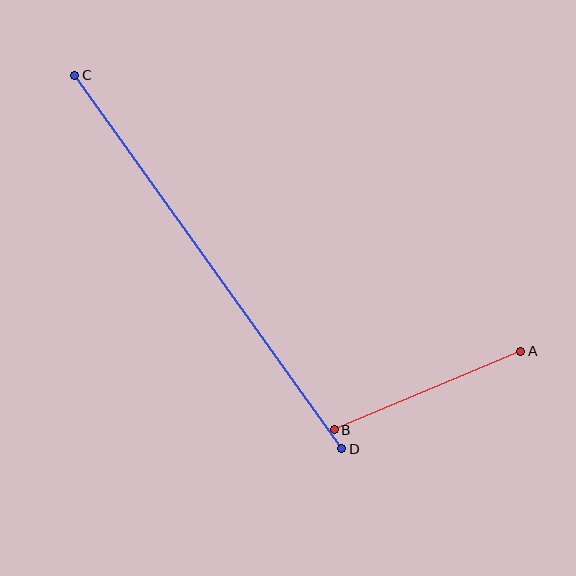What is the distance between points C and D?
The distance is approximately 459 pixels.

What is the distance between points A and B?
The distance is approximately 202 pixels.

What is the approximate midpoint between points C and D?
The midpoint is at approximately (208, 262) pixels.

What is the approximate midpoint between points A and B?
The midpoint is at approximately (428, 391) pixels.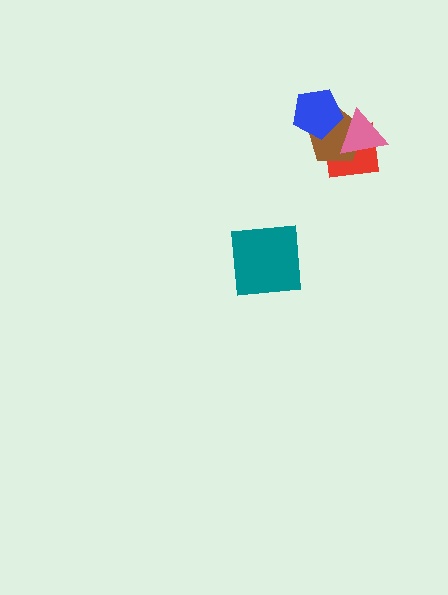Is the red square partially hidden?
Yes, it is partially covered by another shape.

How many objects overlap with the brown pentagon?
3 objects overlap with the brown pentagon.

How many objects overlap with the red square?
3 objects overlap with the red square.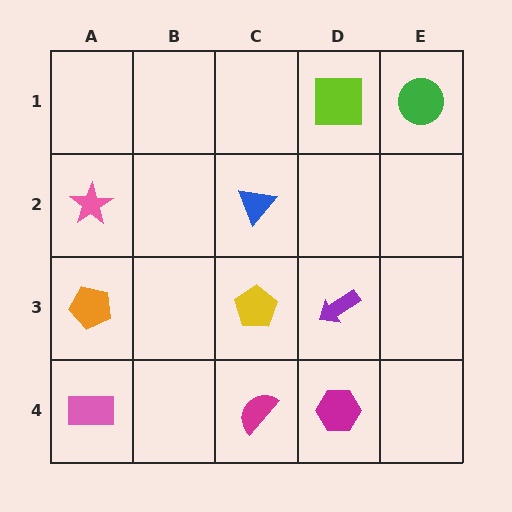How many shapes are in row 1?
2 shapes.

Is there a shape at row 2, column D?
No, that cell is empty.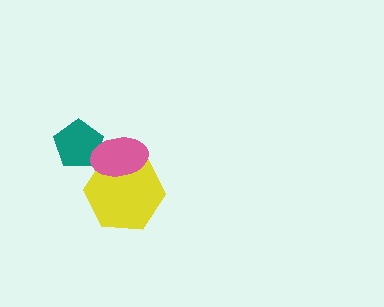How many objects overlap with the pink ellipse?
2 objects overlap with the pink ellipse.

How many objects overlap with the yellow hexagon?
1 object overlaps with the yellow hexagon.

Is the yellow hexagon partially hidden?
Yes, it is partially covered by another shape.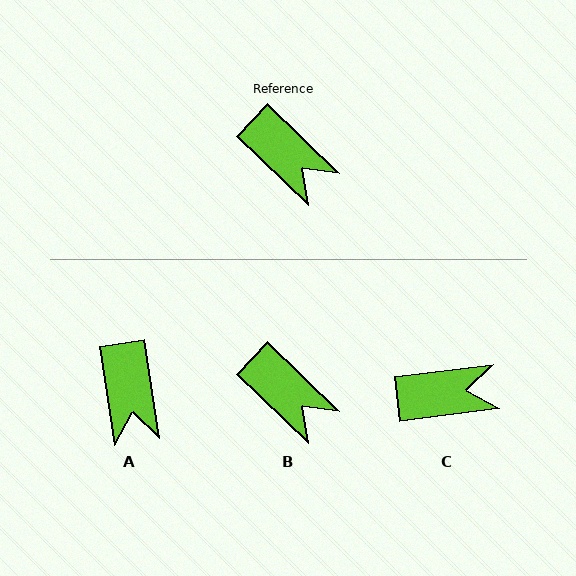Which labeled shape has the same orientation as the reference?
B.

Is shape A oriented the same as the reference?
No, it is off by about 38 degrees.